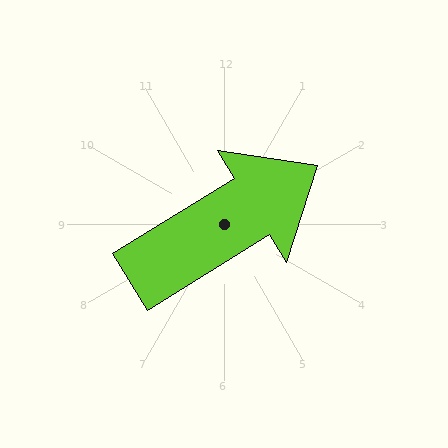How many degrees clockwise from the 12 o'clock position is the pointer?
Approximately 58 degrees.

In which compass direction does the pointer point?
Northeast.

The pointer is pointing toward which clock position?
Roughly 2 o'clock.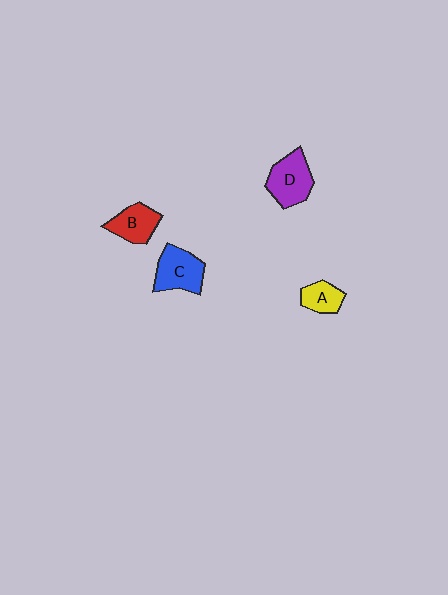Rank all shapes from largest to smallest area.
From largest to smallest: D (purple), C (blue), B (red), A (yellow).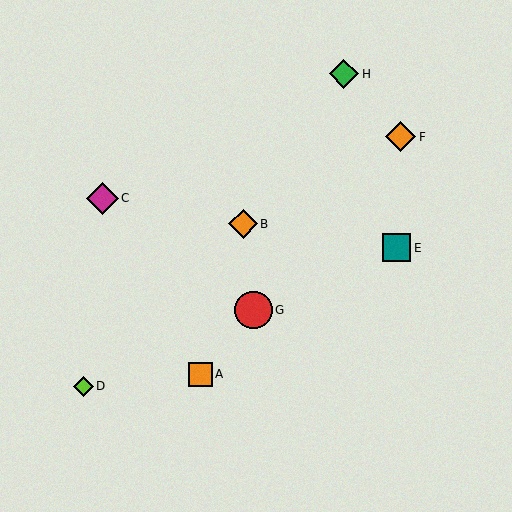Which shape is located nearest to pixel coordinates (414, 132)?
The orange diamond (labeled F) at (401, 137) is nearest to that location.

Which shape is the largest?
The red circle (labeled G) is the largest.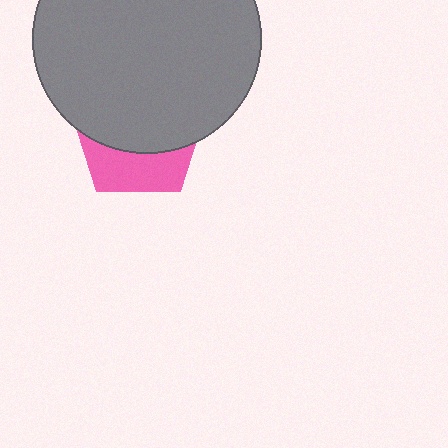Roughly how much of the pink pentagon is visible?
A small part of it is visible (roughly 35%).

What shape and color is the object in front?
The object in front is a gray circle.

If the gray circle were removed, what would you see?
You would see the complete pink pentagon.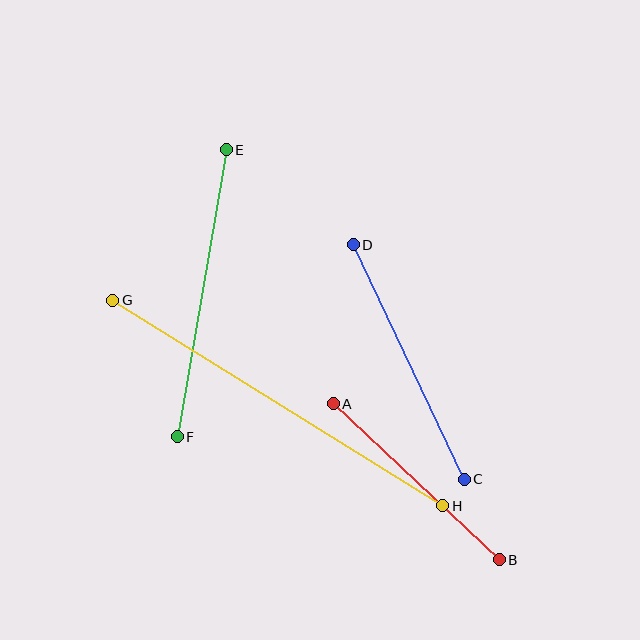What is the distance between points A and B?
The distance is approximately 228 pixels.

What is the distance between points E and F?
The distance is approximately 291 pixels.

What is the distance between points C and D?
The distance is approximately 259 pixels.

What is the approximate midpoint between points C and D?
The midpoint is at approximately (409, 362) pixels.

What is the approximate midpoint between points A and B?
The midpoint is at approximately (416, 482) pixels.